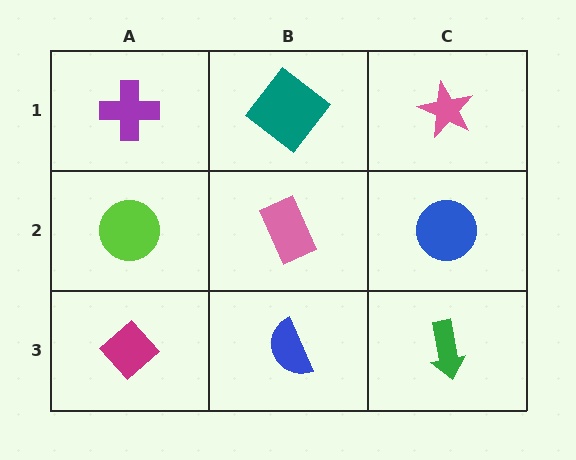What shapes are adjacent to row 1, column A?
A lime circle (row 2, column A), a teal diamond (row 1, column B).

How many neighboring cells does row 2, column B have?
4.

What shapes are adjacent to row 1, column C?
A blue circle (row 2, column C), a teal diamond (row 1, column B).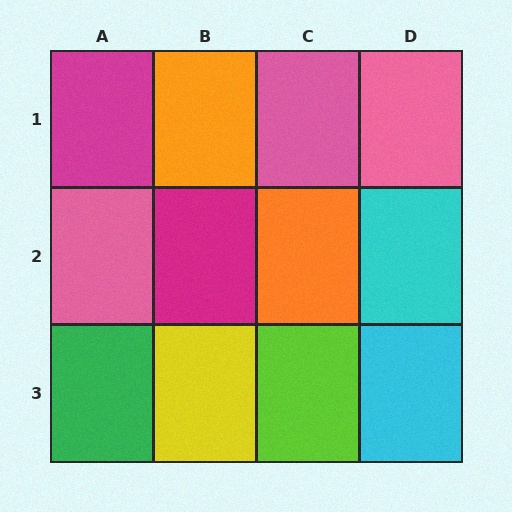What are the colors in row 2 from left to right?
Pink, magenta, orange, cyan.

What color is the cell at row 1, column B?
Orange.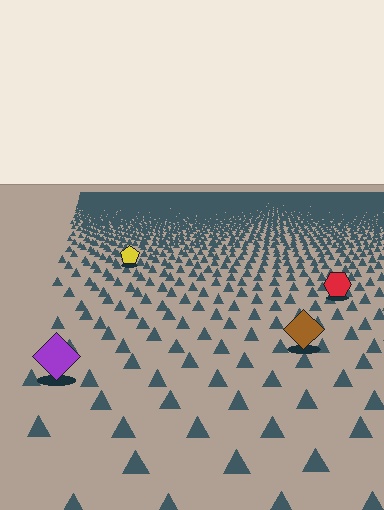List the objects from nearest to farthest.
From nearest to farthest: the purple diamond, the brown diamond, the red hexagon, the yellow pentagon.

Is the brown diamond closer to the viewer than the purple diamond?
No. The purple diamond is closer — you can tell from the texture gradient: the ground texture is coarser near it.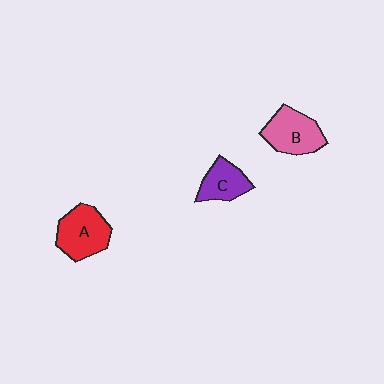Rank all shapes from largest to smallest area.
From largest to smallest: A (red), B (pink), C (purple).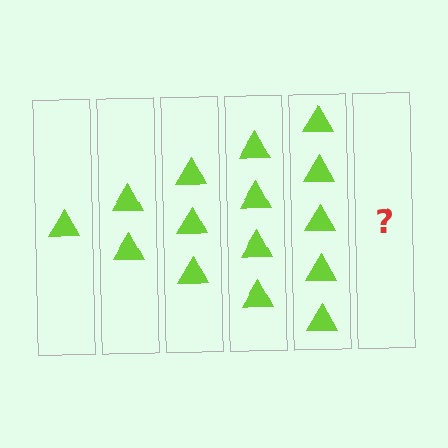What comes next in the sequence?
The next element should be 6 triangles.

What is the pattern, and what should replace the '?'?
The pattern is that each step adds one more triangle. The '?' should be 6 triangles.